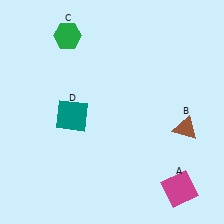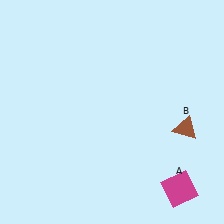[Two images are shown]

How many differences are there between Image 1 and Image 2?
There are 2 differences between the two images.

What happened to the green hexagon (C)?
The green hexagon (C) was removed in Image 2. It was in the top-left area of Image 1.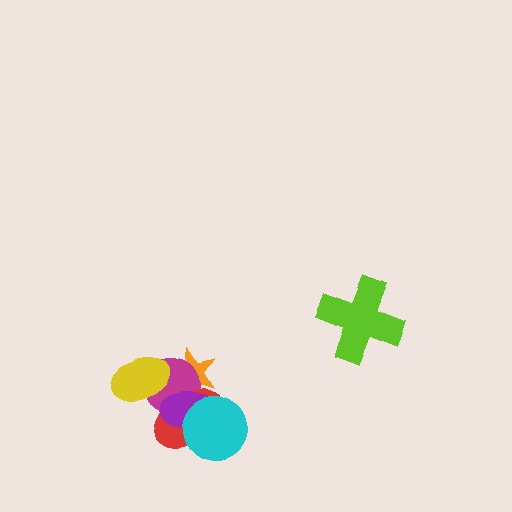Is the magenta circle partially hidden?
Yes, it is partially covered by another shape.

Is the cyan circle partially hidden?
No, no other shape covers it.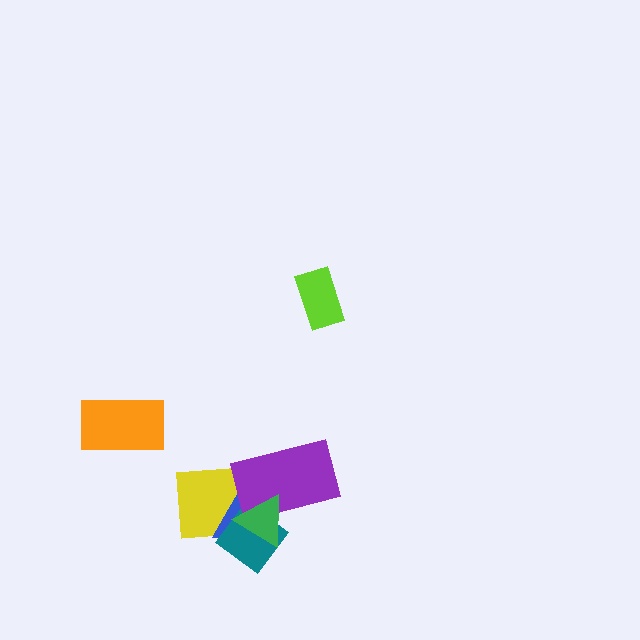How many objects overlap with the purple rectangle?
3 objects overlap with the purple rectangle.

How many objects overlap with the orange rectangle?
0 objects overlap with the orange rectangle.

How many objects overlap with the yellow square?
3 objects overlap with the yellow square.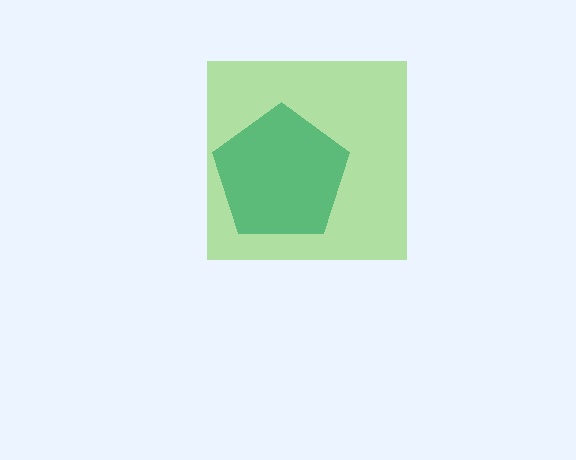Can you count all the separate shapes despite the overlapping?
Yes, there are 2 separate shapes.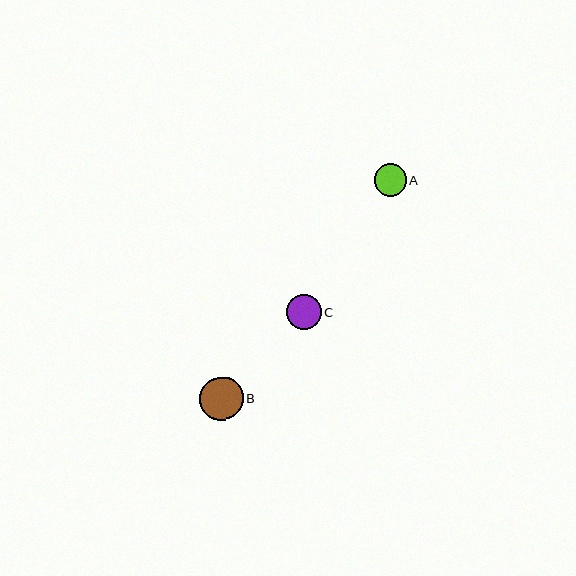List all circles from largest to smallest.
From largest to smallest: B, C, A.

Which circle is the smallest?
Circle A is the smallest with a size of approximately 32 pixels.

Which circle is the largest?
Circle B is the largest with a size of approximately 43 pixels.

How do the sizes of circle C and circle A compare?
Circle C and circle A are approximately the same size.